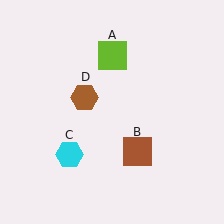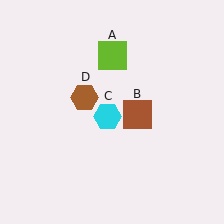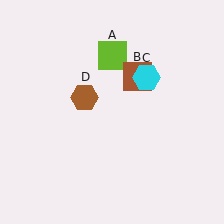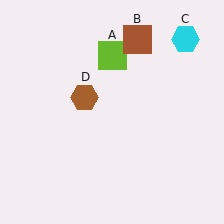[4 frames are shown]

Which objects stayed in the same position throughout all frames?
Lime square (object A) and brown hexagon (object D) remained stationary.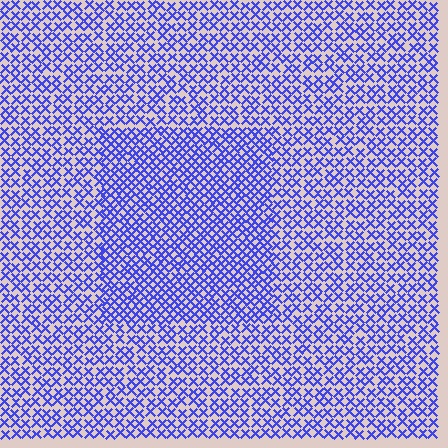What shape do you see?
I see a rectangle.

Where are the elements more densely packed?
The elements are more densely packed inside the rectangle boundary.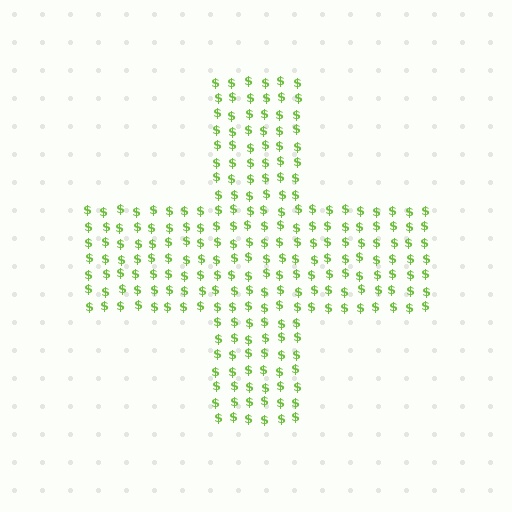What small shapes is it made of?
It is made of small dollar signs.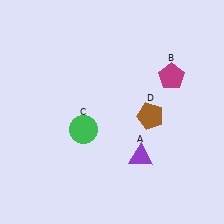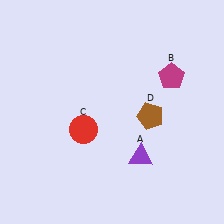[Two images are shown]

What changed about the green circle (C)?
In Image 1, C is green. In Image 2, it changed to red.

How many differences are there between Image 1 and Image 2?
There is 1 difference between the two images.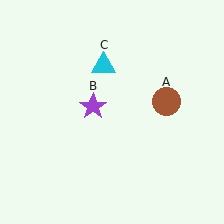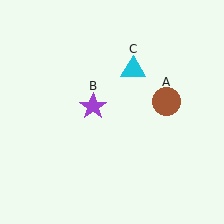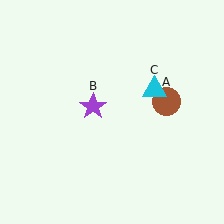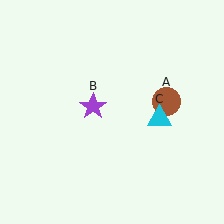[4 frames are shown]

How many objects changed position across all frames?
1 object changed position: cyan triangle (object C).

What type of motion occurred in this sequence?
The cyan triangle (object C) rotated clockwise around the center of the scene.